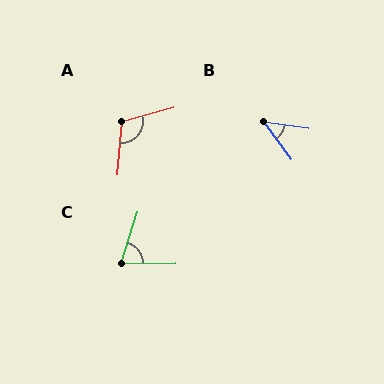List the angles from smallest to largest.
B (45°), C (72°), A (111°).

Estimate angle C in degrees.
Approximately 72 degrees.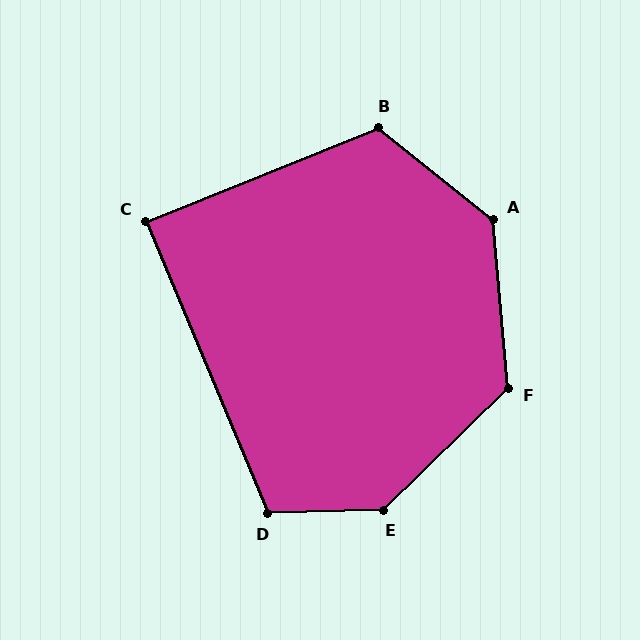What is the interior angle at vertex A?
Approximately 133 degrees (obtuse).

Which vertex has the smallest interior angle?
C, at approximately 89 degrees.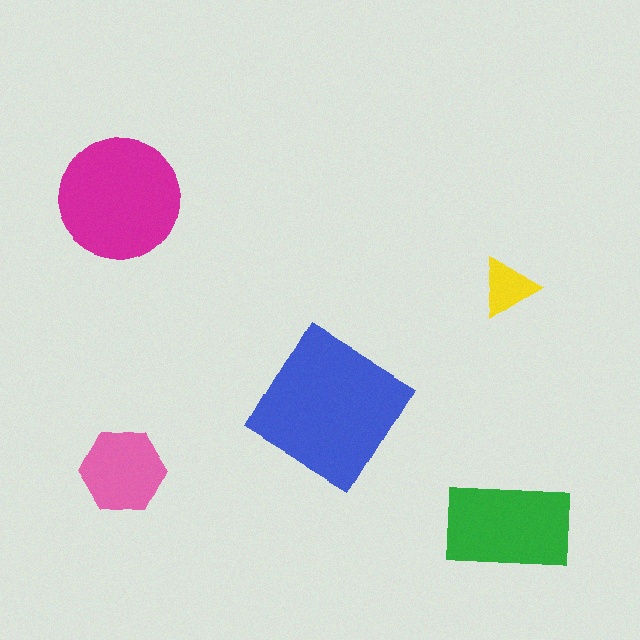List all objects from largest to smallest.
The blue diamond, the magenta circle, the green rectangle, the pink hexagon, the yellow triangle.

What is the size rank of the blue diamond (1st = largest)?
1st.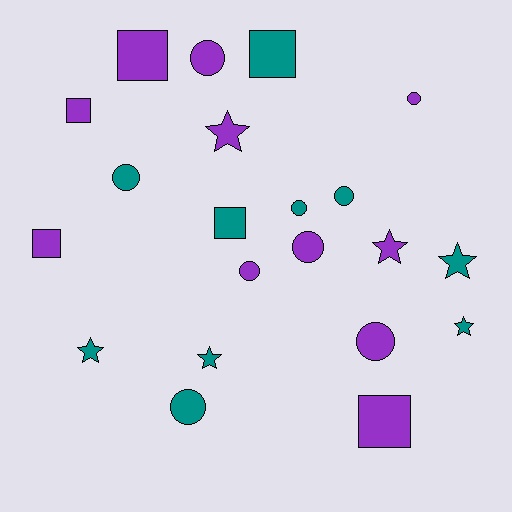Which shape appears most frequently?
Circle, with 9 objects.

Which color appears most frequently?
Purple, with 11 objects.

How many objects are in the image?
There are 21 objects.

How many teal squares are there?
There are 2 teal squares.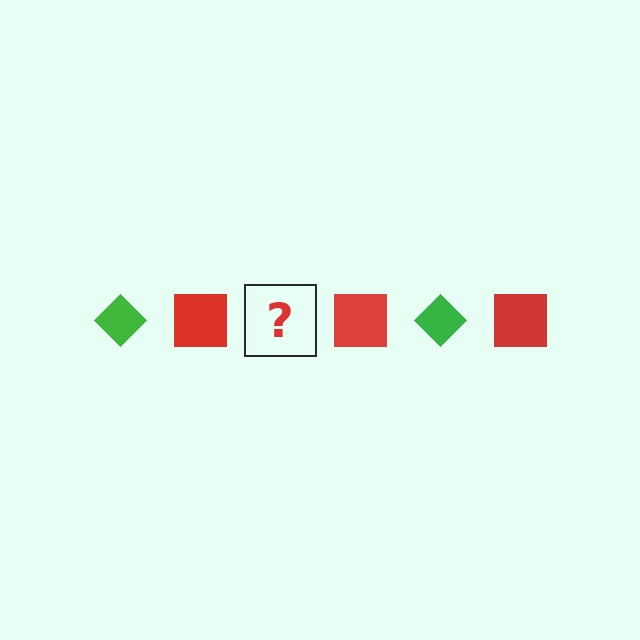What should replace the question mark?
The question mark should be replaced with a green diamond.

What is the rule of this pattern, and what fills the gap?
The rule is that the pattern alternates between green diamond and red square. The gap should be filled with a green diamond.